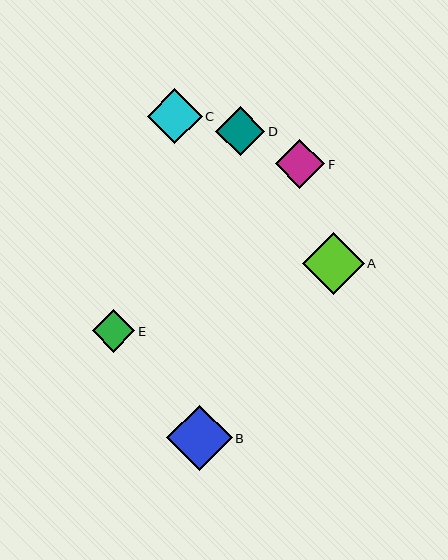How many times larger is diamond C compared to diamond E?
Diamond C is approximately 1.3 times the size of diamond E.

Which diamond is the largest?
Diamond B is the largest with a size of approximately 65 pixels.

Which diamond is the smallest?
Diamond E is the smallest with a size of approximately 42 pixels.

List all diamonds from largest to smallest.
From largest to smallest: B, A, C, F, D, E.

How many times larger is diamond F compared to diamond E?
Diamond F is approximately 1.2 times the size of diamond E.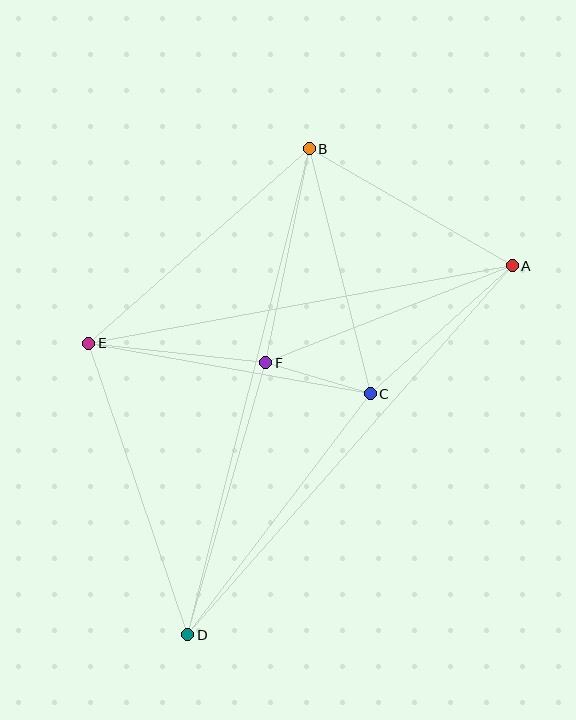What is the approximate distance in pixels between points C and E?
The distance between C and E is approximately 286 pixels.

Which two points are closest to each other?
Points C and F are closest to each other.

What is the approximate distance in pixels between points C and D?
The distance between C and D is approximately 302 pixels.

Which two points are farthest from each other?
Points B and D are farthest from each other.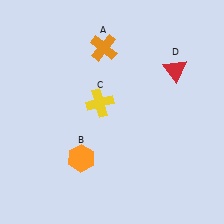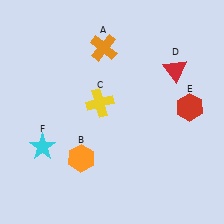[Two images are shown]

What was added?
A red hexagon (E), a cyan star (F) were added in Image 2.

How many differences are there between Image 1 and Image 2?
There are 2 differences between the two images.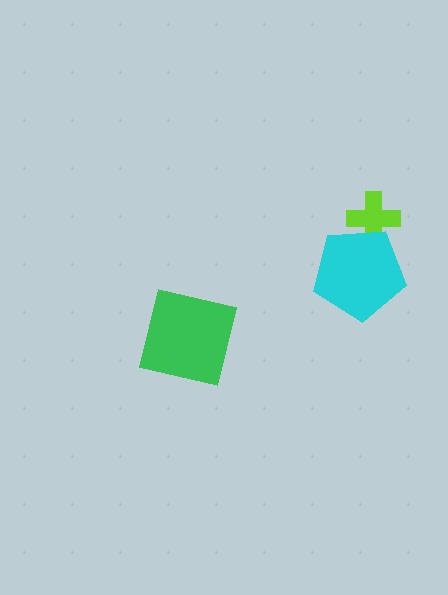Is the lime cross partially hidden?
Yes, it is partially covered by another shape.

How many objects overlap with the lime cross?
1 object overlaps with the lime cross.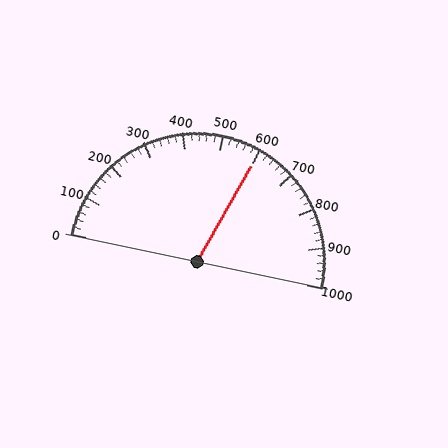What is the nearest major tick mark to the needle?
The nearest major tick mark is 600.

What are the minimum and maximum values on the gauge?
The gauge ranges from 0 to 1000.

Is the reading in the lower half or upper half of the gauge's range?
The reading is in the upper half of the range (0 to 1000).